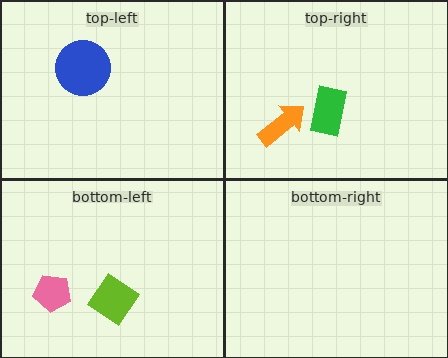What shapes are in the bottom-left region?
The pink pentagon, the lime diamond.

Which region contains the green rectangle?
The top-right region.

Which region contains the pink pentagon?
The bottom-left region.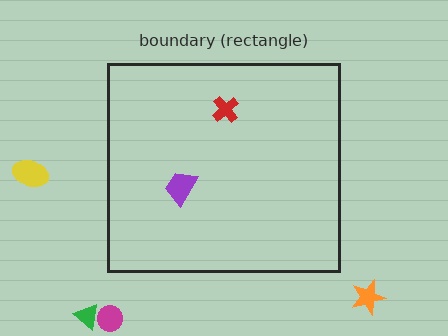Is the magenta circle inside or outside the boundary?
Outside.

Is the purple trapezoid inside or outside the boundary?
Inside.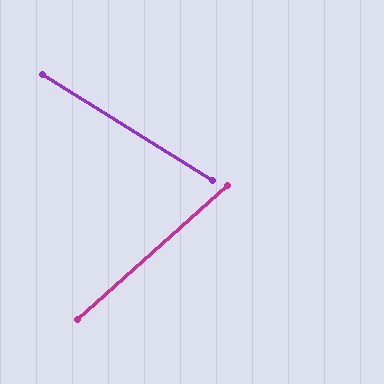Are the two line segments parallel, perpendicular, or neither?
Neither parallel nor perpendicular — they differ by about 74°.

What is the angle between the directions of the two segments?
Approximately 74 degrees.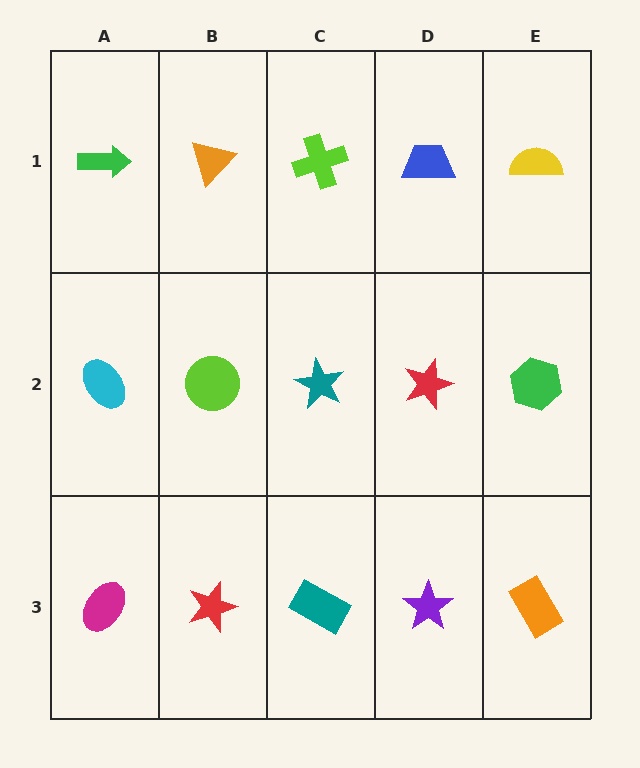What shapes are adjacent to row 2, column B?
An orange triangle (row 1, column B), a red star (row 3, column B), a cyan ellipse (row 2, column A), a teal star (row 2, column C).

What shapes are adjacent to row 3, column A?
A cyan ellipse (row 2, column A), a red star (row 3, column B).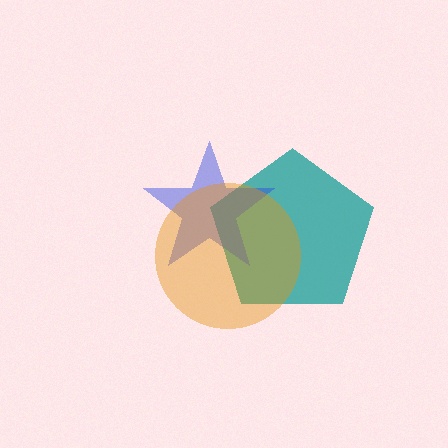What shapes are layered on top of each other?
The layered shapes are: a teal pentagon, a blue star, an orange circle.